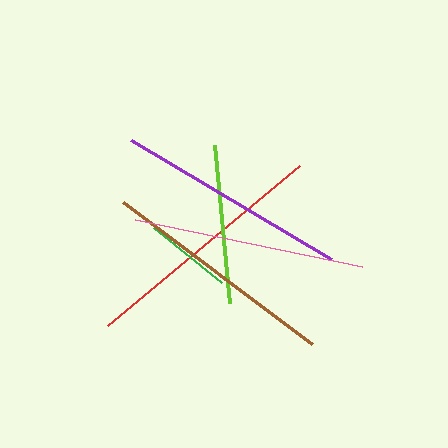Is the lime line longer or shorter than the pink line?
The pink line is longer than the lime line.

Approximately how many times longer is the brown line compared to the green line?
The brown line is approximately 2.7 times the length of the green line.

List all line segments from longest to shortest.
From longest to shortest: red, brown, purple, pink, lime, green.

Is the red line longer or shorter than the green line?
The red line is longer than the green line.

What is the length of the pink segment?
The pink segment is approximately 231 pixels long.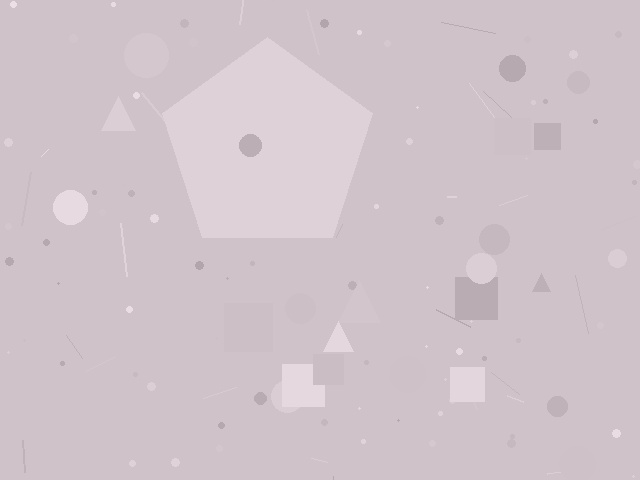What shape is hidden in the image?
A pentagon is hidden in the image.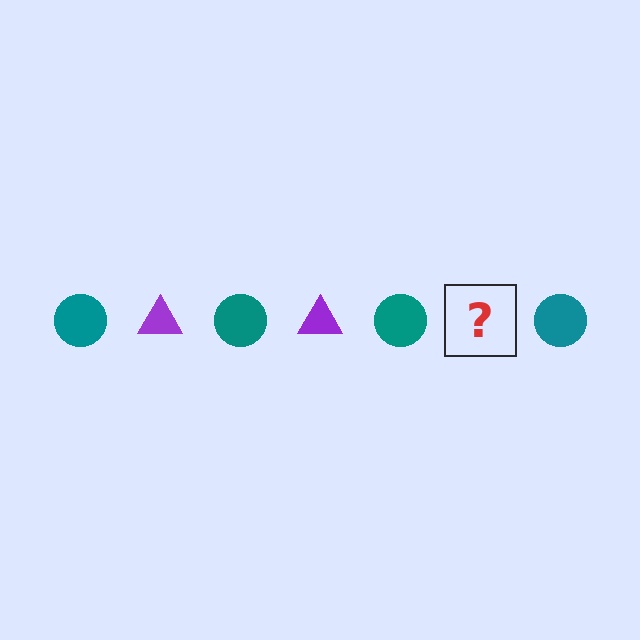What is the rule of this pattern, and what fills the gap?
The rule is that the pattern alternates between teal circle and purple triangle. The gap should be filled with a purple triangle.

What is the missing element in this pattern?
The missing element is a purple triangle.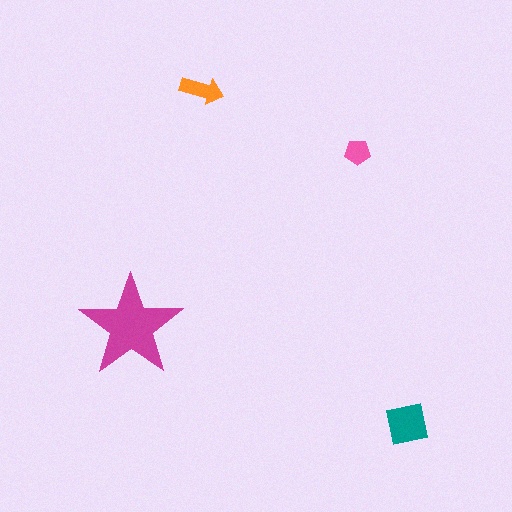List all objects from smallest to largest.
The pink pentagon, the orange arrow, the teal square, the magenta star.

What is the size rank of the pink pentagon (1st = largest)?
4th.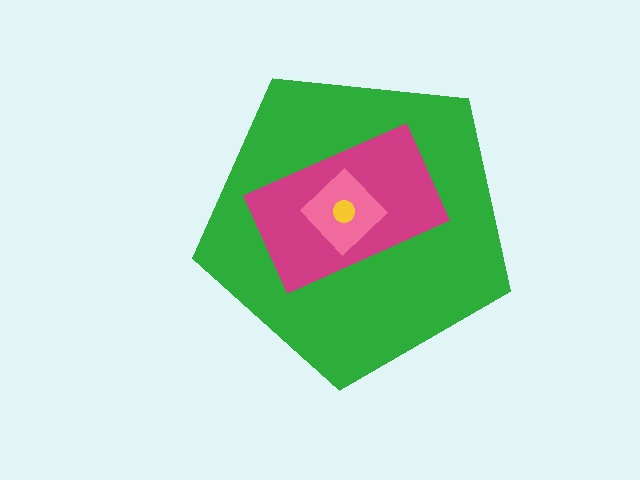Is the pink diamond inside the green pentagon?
Yes.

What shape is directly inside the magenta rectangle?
The pink diamond.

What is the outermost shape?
The green pentagon.